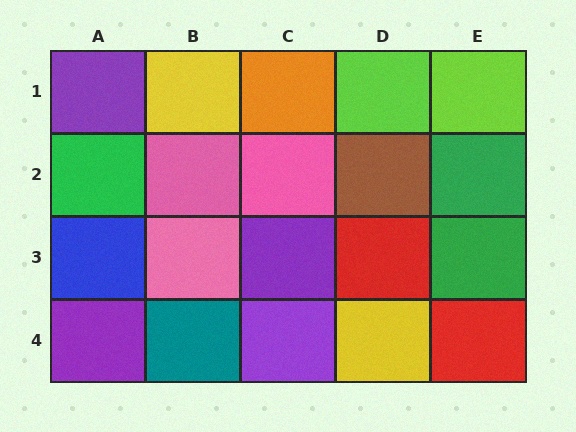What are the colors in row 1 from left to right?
Purple, yellow, orange, lime, lime.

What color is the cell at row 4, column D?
Yellow.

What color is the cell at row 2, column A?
Green.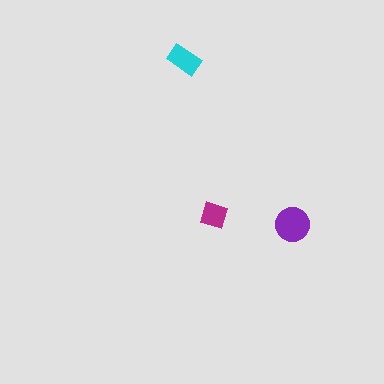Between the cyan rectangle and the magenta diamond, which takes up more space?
The cyan rectangle.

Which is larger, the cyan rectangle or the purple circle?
The purple circle.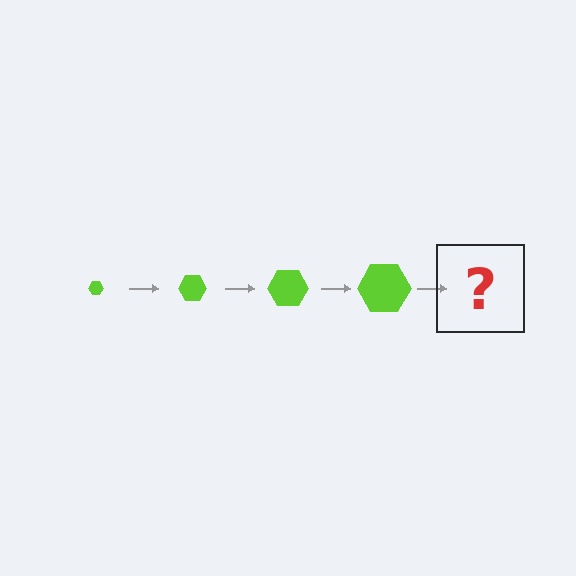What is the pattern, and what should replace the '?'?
The pattern is that the hexagon gets progressively larger each step. The '?' should be a lime hexagon, larger than the previous one.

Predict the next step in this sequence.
The next step is a lime hexagon, larger than the previous one.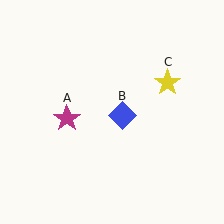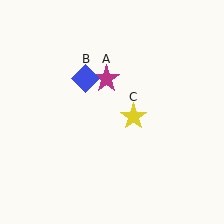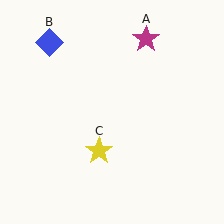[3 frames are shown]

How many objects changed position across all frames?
3 objects changed position: magenta star (object A), blue diamond (object B), yellow star (object C).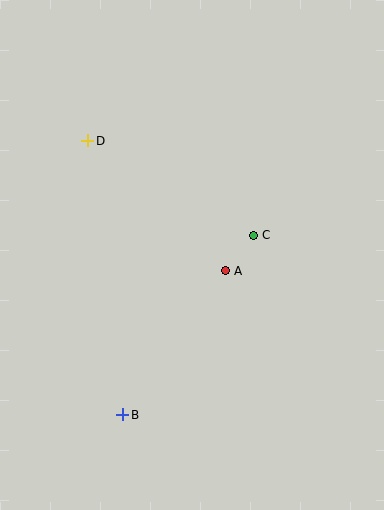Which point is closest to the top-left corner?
Point D is closest to the top-left corner.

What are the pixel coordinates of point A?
Point A is at (226, 271).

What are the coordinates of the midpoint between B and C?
The midpoint between B and C is at (188, 325).